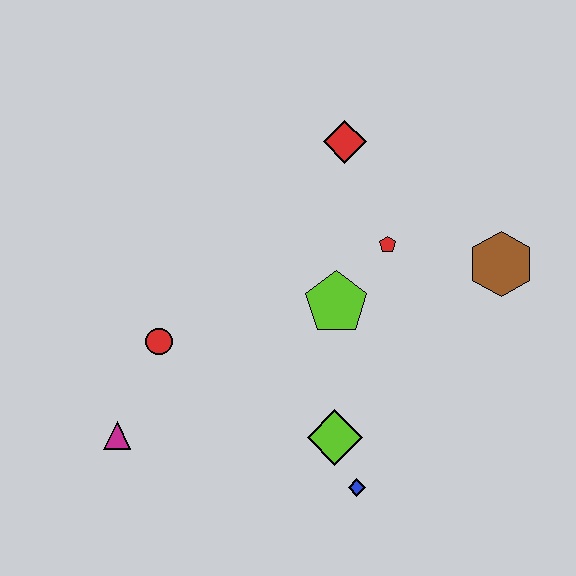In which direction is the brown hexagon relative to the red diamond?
The brown hexagon is to the right of the red diamond.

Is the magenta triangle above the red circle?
No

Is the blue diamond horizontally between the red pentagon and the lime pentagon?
Yes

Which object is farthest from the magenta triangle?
The brown hexagon is farthest from the magenta triangle.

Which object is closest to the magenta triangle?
The red circle is closest to the magenta triangle.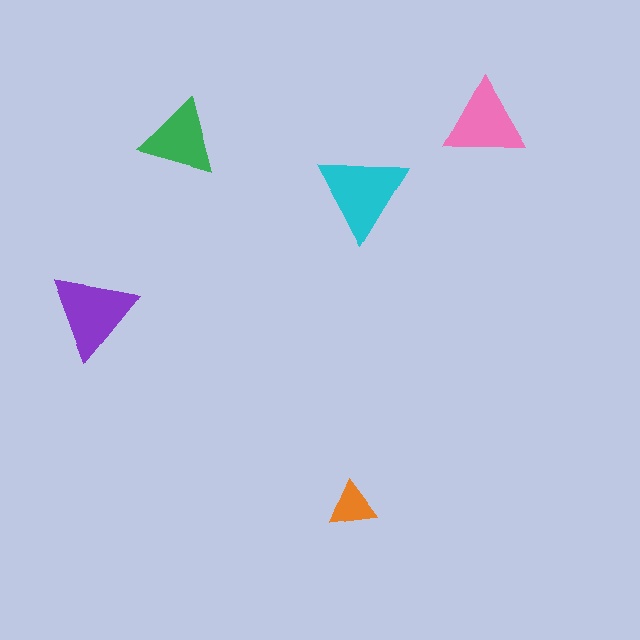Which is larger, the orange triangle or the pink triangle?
The pink one.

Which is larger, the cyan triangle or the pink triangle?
The cyan one.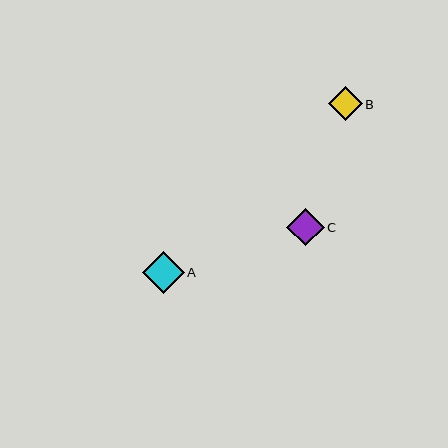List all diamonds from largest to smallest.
From largest to smallest: A, C, B.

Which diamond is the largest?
Diamond A is the largest with a size of approximately 42 pixels.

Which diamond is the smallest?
Diamond B is the smallest with a size of approximately 33 pixels.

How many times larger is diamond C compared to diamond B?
Diamond C is approximately 1.1 times the size of diamond B.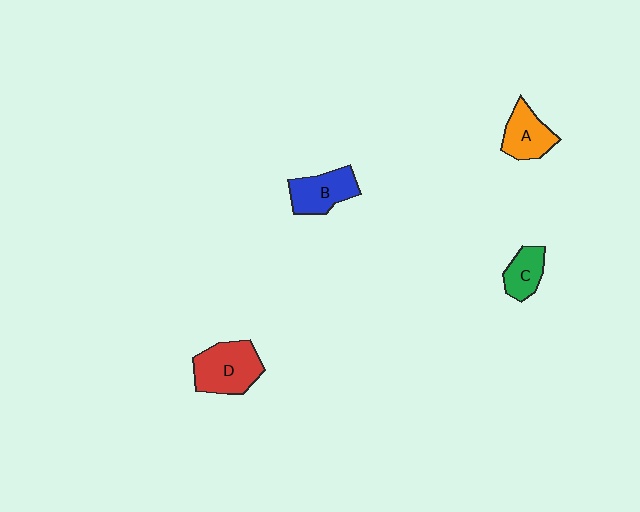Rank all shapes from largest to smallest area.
From largest to smallest: D (red), B (blue), A (orange), C (green).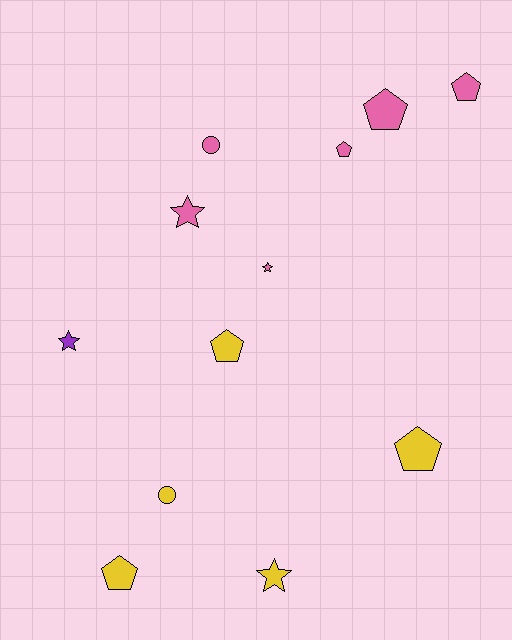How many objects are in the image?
There are 12 objects.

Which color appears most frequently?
Pink, with 6 objects.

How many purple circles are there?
There are no purple circles.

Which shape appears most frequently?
Pentagon, with 6 objects.